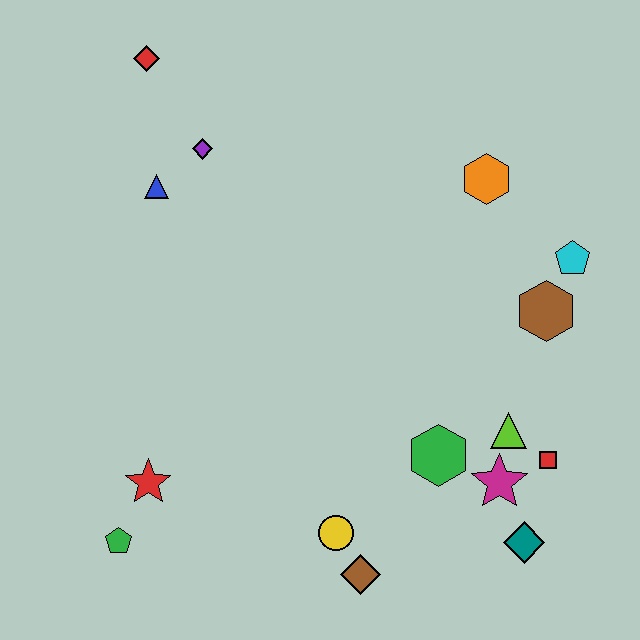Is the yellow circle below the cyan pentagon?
Yes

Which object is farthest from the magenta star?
The red diamond is farthest from the magenta star.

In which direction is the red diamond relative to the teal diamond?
The red diamond is above the teal diamond.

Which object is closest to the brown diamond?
The yellow circle is closest to the brown diamond.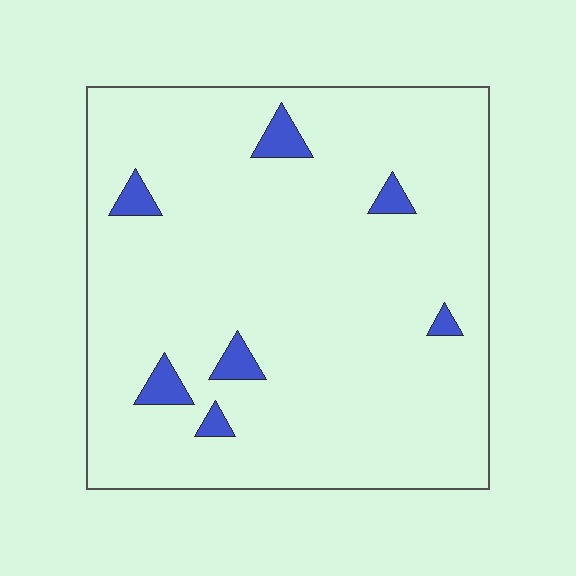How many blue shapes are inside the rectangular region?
7.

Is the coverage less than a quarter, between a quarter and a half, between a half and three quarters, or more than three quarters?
Less than a quarter.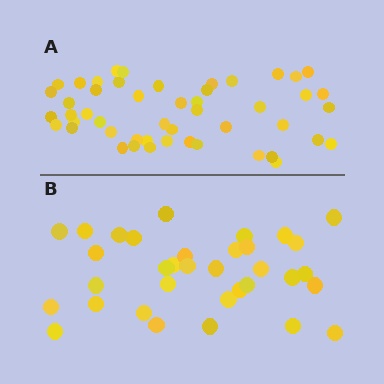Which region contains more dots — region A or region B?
Region A (the top region) has more dots.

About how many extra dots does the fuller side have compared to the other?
Region A has approximately 15 more dots than region B.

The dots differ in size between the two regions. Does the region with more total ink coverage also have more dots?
No. Region B has more total ink coverage because its dots are larger, but region A actually contains more individual dots. Total area can be misleading — the number of items is what matters here.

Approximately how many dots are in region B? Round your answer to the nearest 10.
About 30 dots. (The exact count is 34, which rounds to 30.)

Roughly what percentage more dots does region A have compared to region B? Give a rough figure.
About 45% more.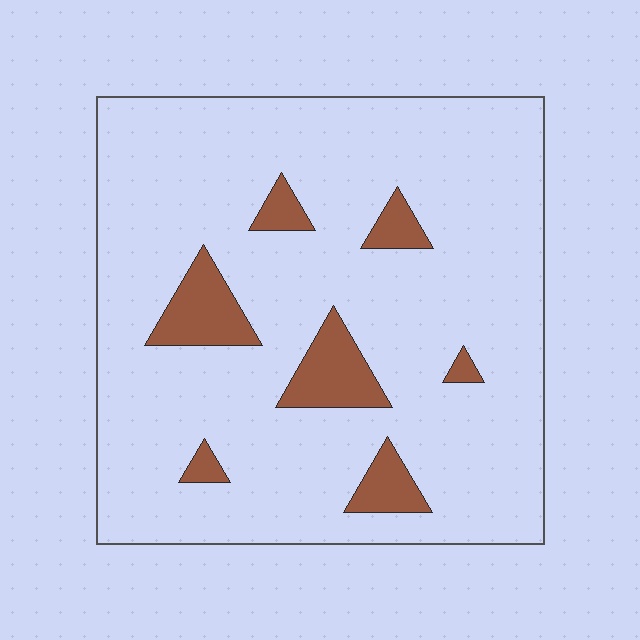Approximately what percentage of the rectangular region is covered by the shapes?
Approximately 10%.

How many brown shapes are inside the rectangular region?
7.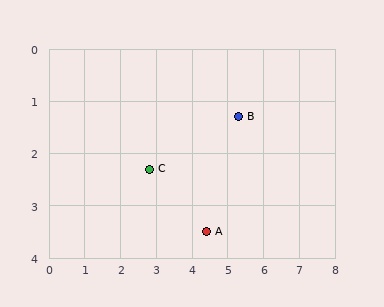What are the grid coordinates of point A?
Point A is at approximately (4.4, 3.5).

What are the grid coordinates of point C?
Point C is at approximately (2.8, 2.3).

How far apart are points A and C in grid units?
Points A and C are about 2.0 grid units apart.